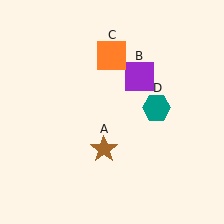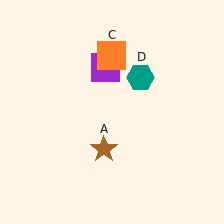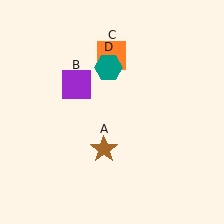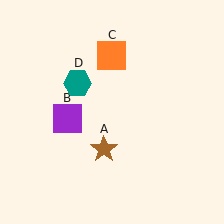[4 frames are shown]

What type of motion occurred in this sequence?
The purple square (object B), teal hexagon (object D) rotated counterclockwise around the center of the scene.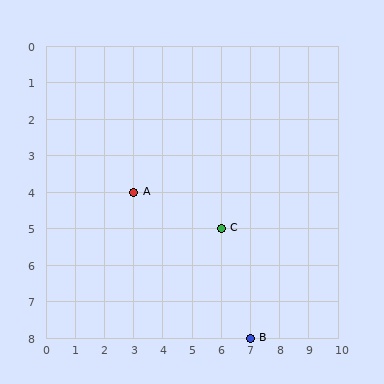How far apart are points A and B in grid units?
Points A and B are 4 columns and 4 rows apart (about 5.7 grid units diagonally).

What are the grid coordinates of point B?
Point B is at grid coordinates (7, 8).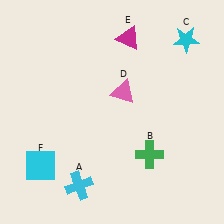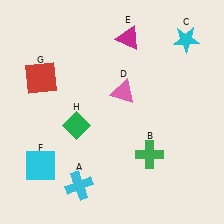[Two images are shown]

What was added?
A red square (G), a green diamond (H) were added in Image 2.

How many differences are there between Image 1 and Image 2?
There are 2 differences between the two images.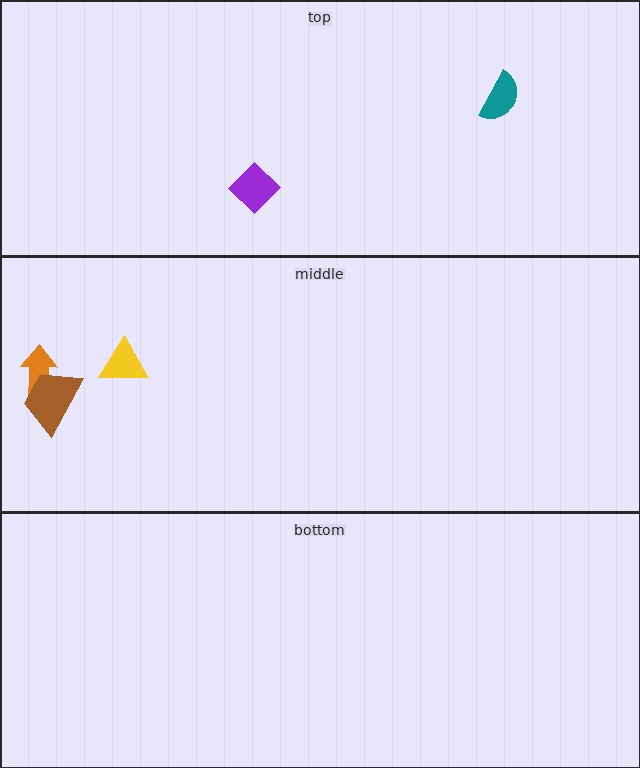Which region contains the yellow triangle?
The middle region.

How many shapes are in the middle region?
3.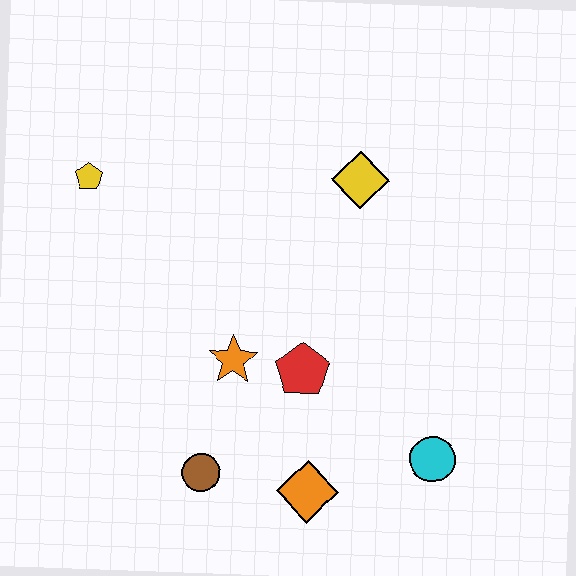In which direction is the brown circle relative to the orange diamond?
The brown circle is to the left of the orange diamond.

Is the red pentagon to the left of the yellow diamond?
Yes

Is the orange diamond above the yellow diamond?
No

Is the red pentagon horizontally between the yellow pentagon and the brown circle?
No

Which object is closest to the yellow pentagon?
The orange star is closest to the yellow pentagon.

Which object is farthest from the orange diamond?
The yellow pentagon is farthest from the orange diamond.